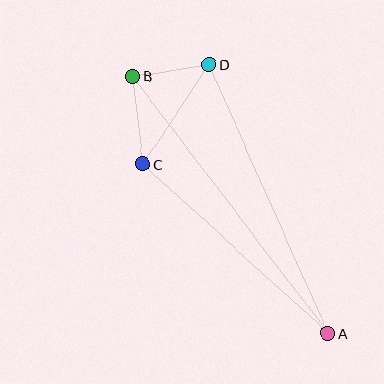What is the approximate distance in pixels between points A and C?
The distance between A and C is approximately 251 pixels.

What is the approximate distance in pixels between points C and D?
The distance between C and D is approximately 119 pixels.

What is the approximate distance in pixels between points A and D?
The distance between A and D is approximately 294 pixels.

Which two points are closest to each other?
Points B and D are closest to each other.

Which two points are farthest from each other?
Points A and B are farthest from each other.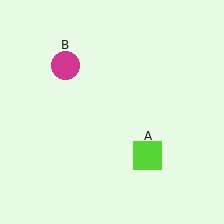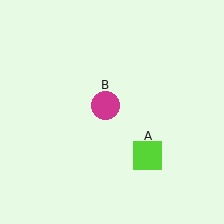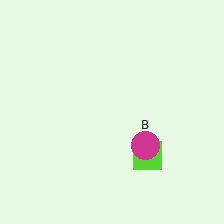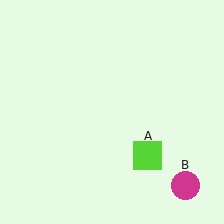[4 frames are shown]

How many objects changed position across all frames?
1 object changed position: magenta circle (object B).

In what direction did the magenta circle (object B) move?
The magenta circle (object B) moved down and to the right.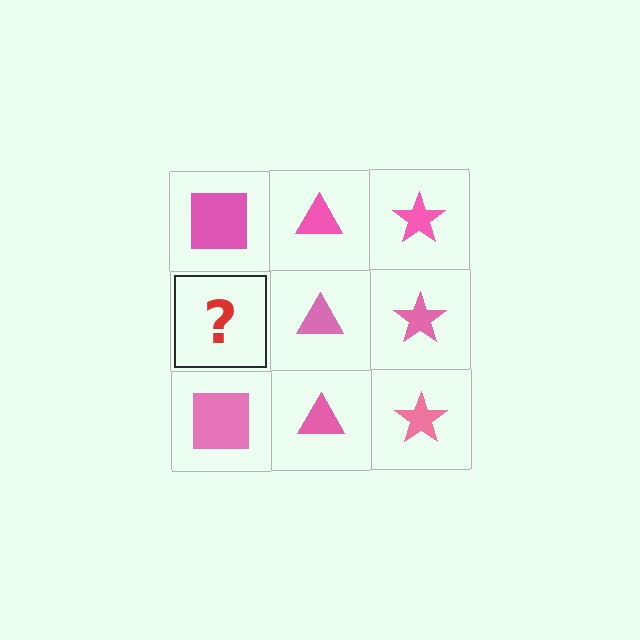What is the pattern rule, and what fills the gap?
The rule is that each column has a consistent shape. The gap should be filled with a pink square.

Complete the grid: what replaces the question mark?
The question mark should be replaced with a pink square.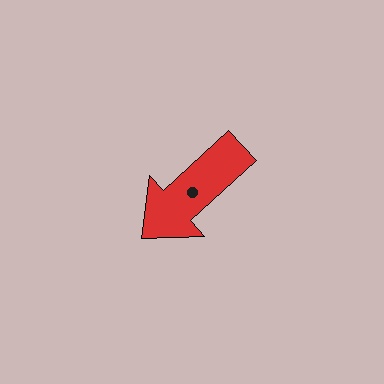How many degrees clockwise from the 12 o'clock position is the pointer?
Approximately 228 degrees.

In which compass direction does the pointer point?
Southwest.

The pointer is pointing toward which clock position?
Roughly 8 o'clock.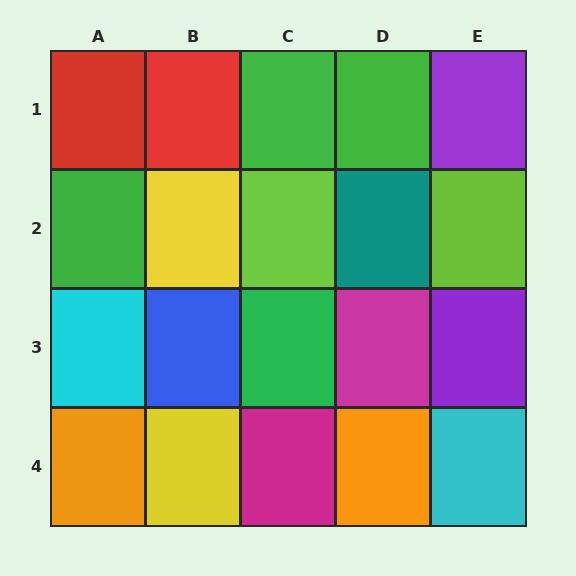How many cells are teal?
1 cell is teal.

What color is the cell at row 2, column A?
Green.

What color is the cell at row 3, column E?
Purple.